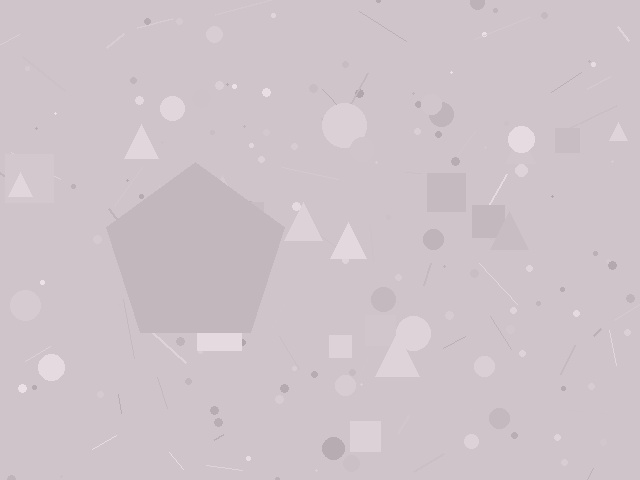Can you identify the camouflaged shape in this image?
The camouflaged shape is a pentagon.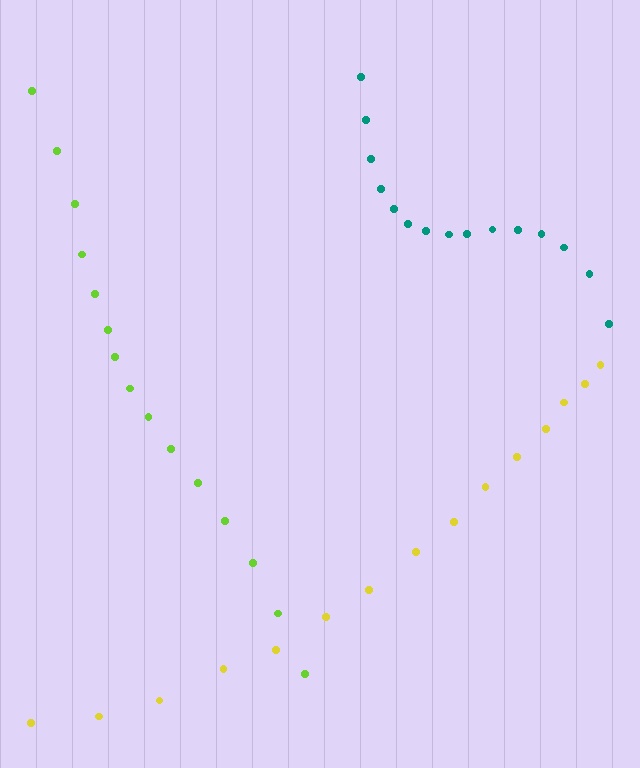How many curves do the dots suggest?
There are 3 distinct paths.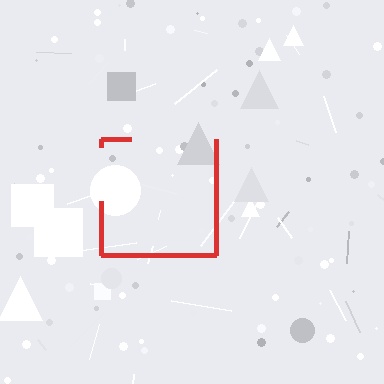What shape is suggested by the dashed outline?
The dashed outline suggests a square.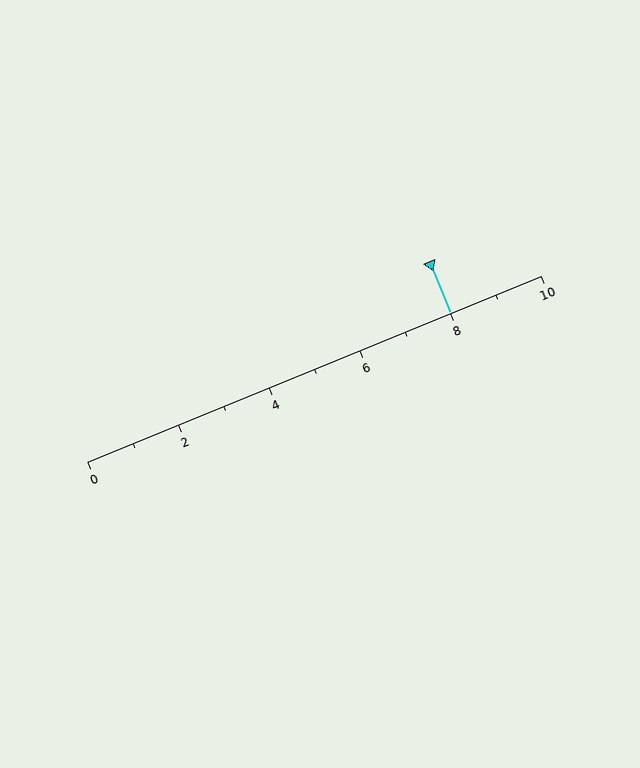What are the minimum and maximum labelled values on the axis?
The axis runs from 0 to 10.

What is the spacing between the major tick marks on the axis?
The major ticks are spaced 2 apart.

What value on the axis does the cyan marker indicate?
The marker indicates approximately 8.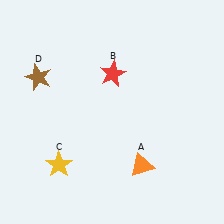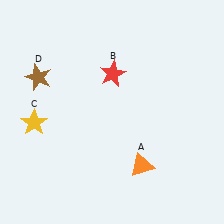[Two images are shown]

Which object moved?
The yellow star (C) moved up.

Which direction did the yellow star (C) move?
The yellow star (C) moved up.